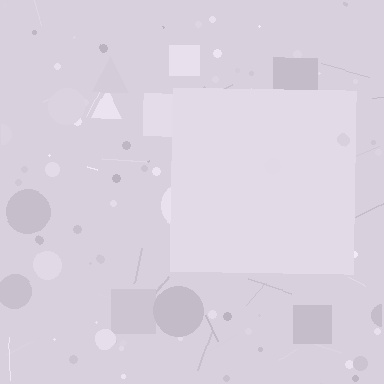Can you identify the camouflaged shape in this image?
The camouflaged shape is a square.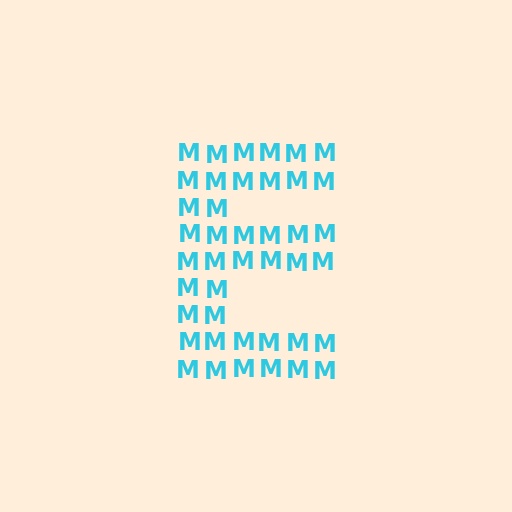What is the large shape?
The large shape is the letter E.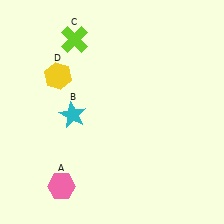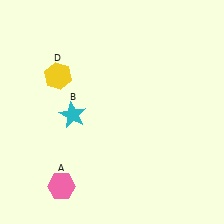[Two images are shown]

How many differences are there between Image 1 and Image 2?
There is 1 difference between the two images.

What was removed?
The lime cross (C) was removed in Image 2.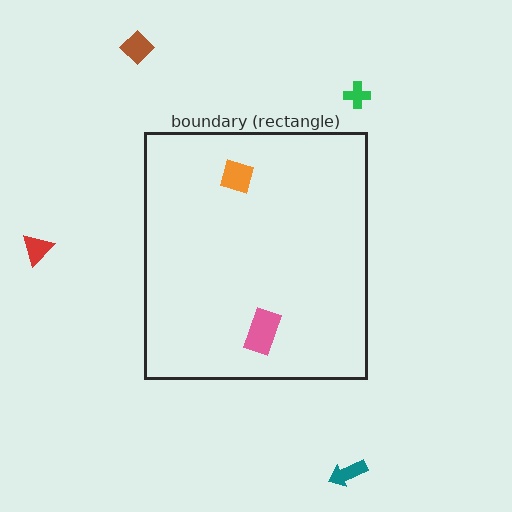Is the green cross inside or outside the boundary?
Outside.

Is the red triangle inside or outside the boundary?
Outside.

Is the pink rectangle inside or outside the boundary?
Inside.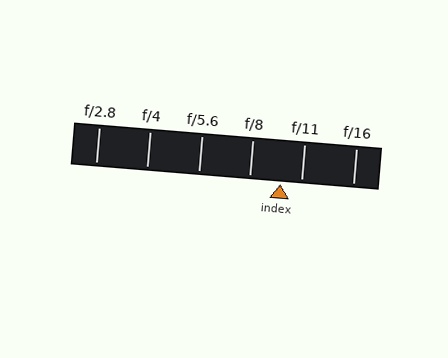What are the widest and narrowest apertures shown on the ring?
The widest aperture shown is f/2.8 and the narrowest is f/16.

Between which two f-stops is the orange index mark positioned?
The index mark is between f/8 and f/11.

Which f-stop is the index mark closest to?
The index mark is closest to f/11.